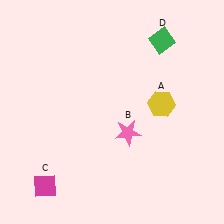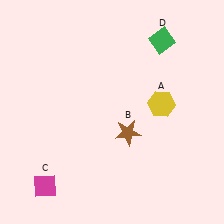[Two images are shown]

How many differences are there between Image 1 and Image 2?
There is 1 difference between the two images.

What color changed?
The star (B) changed from pink in Image 1 to brown in Image 2.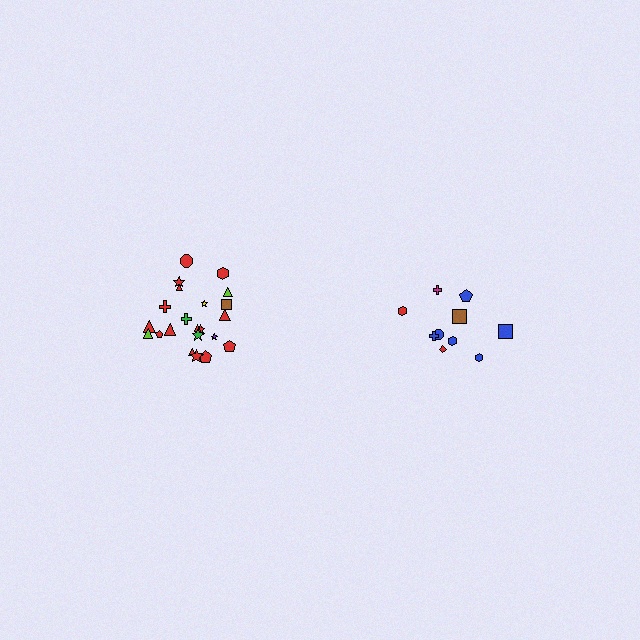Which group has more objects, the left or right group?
The left group.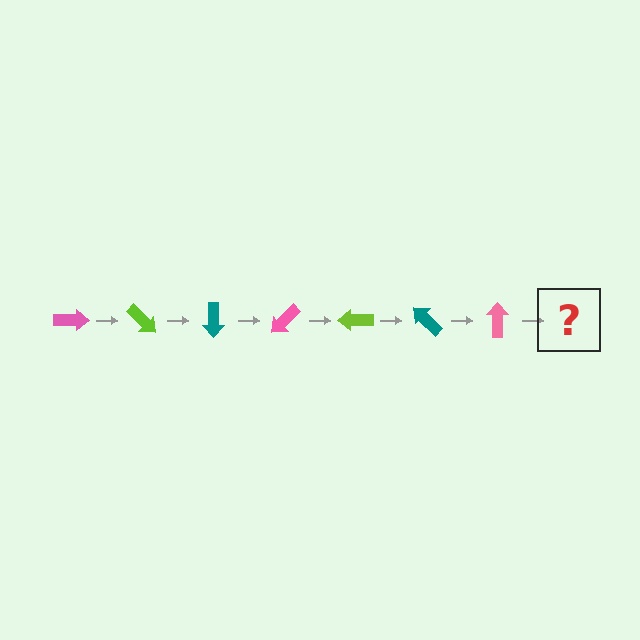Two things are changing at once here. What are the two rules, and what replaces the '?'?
The two rules are that it rotates 45 degrees each step and the color cycles through pink, lime, and teal. The '?' should be a lime arrow, rotated 315 degrees from the start.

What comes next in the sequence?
The next element should be a lime arrow, rotated 315 degrees from the start.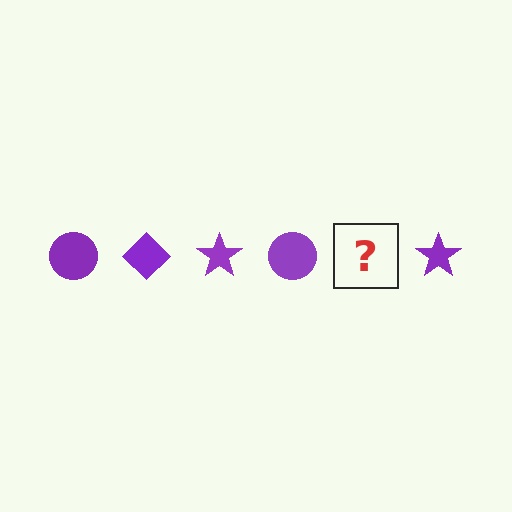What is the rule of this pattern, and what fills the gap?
The rule is that the pattern cycles through circle, diamond, star shapes in purple. The gap should be filled with a purple diamond.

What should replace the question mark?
The question mark should be replaced with a purple diamond.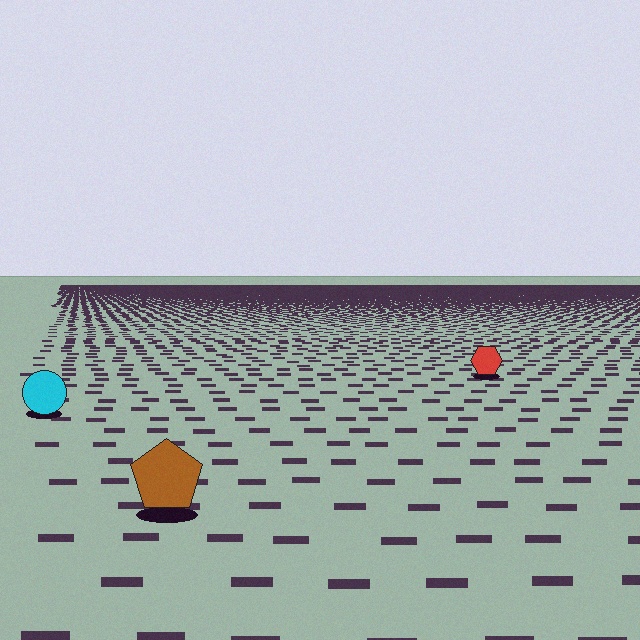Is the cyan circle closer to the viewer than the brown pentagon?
No. The brown pentagon is closer — you can tell from the texture gradient: the ground texture is coarser near it.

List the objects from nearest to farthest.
From nearest to farthest: the brown pentagon, the cyan circle, the red hexagon.